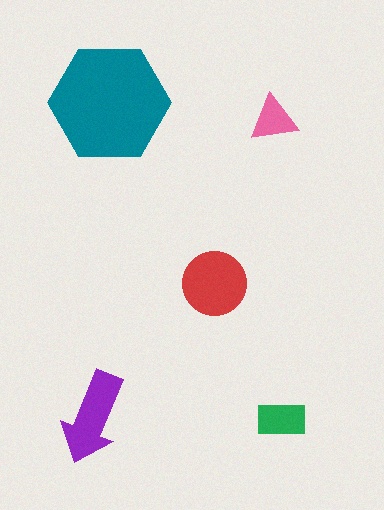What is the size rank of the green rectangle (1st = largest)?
4th.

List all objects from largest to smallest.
The teal hexagon, the red circle, the purple arrow, the green rectangle, the pink triangle.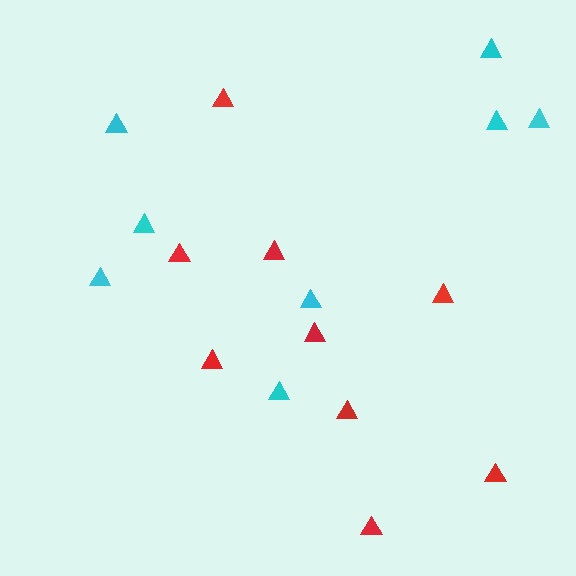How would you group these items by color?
There are 2 groups: one group of cyan triangles (8) and one group of red triangles (9).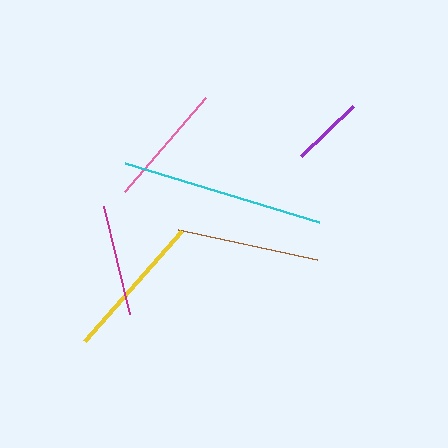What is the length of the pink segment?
The pink segment is approximately 124 pixels long.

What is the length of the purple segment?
The purple segment is approximately 72 pixels long.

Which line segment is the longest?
The cyan line is the longest at approximately 202 pixels.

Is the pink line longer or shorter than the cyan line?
The cyan line is longer than the pink line.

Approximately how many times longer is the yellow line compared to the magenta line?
The yellow line is approximately 1.3 times the length of the magenta line.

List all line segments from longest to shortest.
From longest to shortest: cyan, yellow, brown, pink, magenta, purple.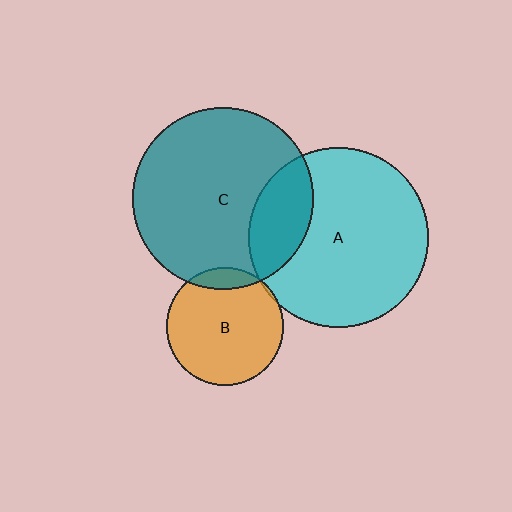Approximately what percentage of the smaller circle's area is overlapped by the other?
Approximately 20%.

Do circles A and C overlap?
Yes.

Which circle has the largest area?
Circle C (teal).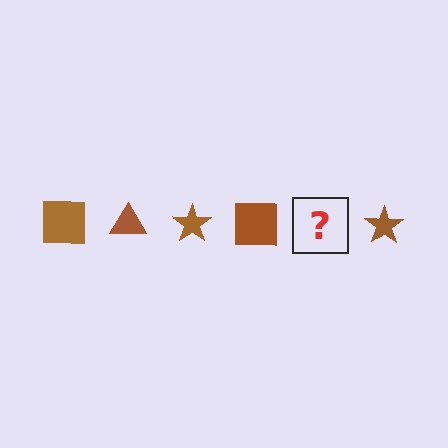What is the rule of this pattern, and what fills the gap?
The rule is that the pattern cycles through square, triangle, star shapes in brown. The gap should be filled with a brown triangle.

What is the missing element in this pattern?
The missing element is a brown triangle.